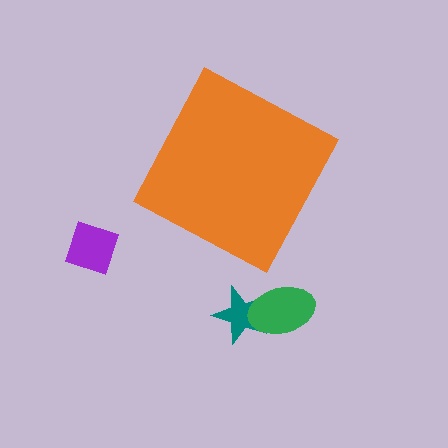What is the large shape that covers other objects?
An orange square.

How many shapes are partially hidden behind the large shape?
0 shapes are partially hidden.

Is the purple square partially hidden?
No, the purple square is fully visible.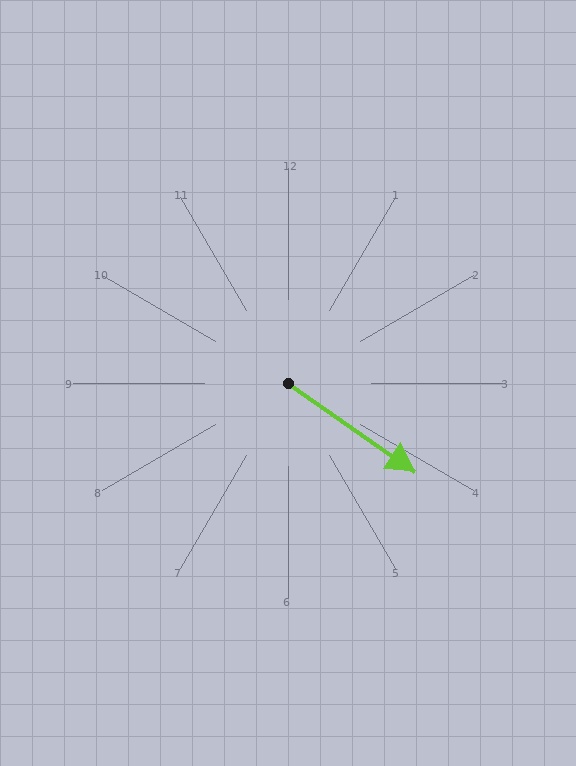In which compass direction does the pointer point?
Southeast.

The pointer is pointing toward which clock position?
Roughly 4 o'clock.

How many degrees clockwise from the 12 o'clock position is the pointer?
Approximately 125 degrees.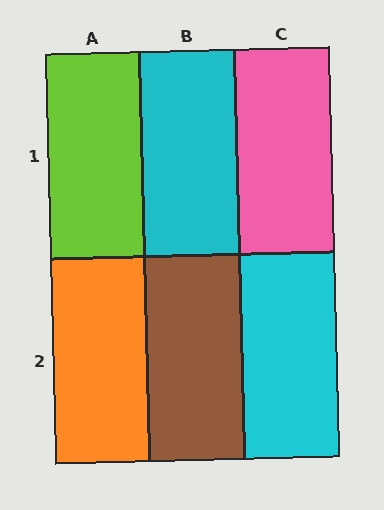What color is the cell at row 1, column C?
Pink.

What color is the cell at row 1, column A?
Lime.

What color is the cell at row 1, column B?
Cyan.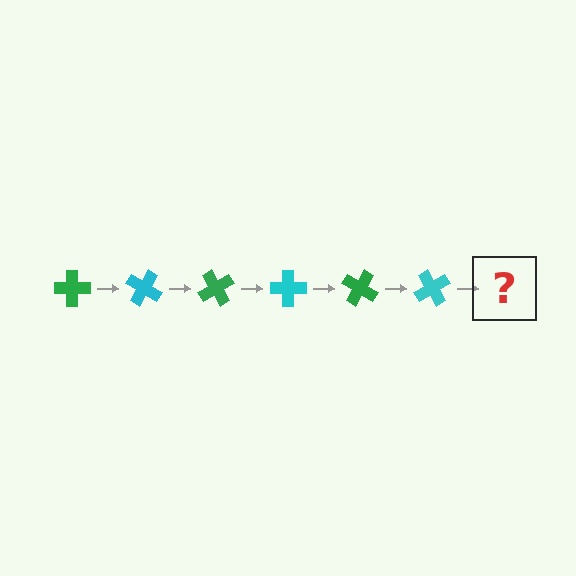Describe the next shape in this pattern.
It should be a green cross, rotated 180 degrees from the start.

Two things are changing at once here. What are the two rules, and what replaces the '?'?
The two rules are that it rotates 30 degrees each step and the color cycles through green and cyan. The '?' should be a green cross, rotated 180 degrees from the start.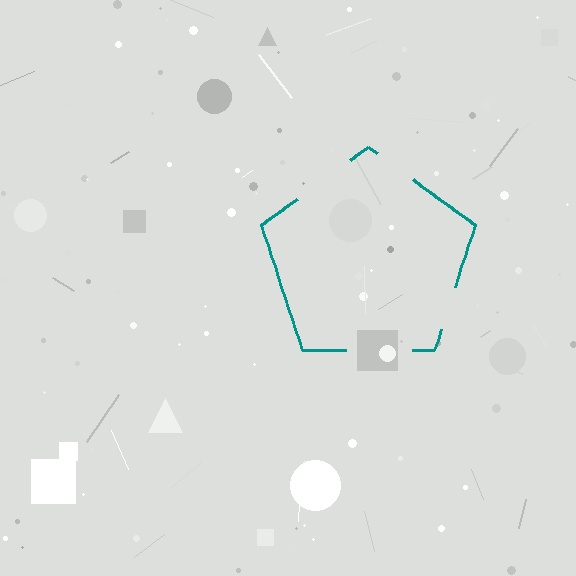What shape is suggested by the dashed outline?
The dashed outline suggests a pentagon.